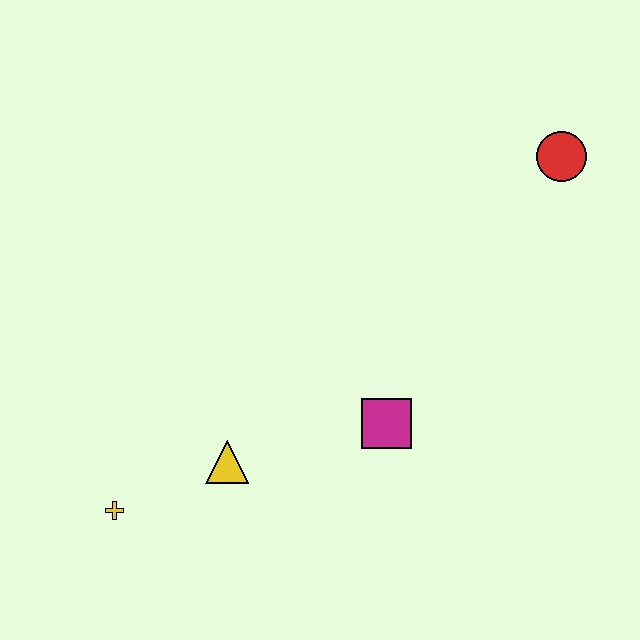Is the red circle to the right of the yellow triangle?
Yes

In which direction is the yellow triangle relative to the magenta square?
The yellow triangle is to the left of the magenta square.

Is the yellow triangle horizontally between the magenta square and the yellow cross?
Yes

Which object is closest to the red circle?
The magenta square is closest to the red circle.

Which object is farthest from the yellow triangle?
The red circle is farthest from the yellow triangle.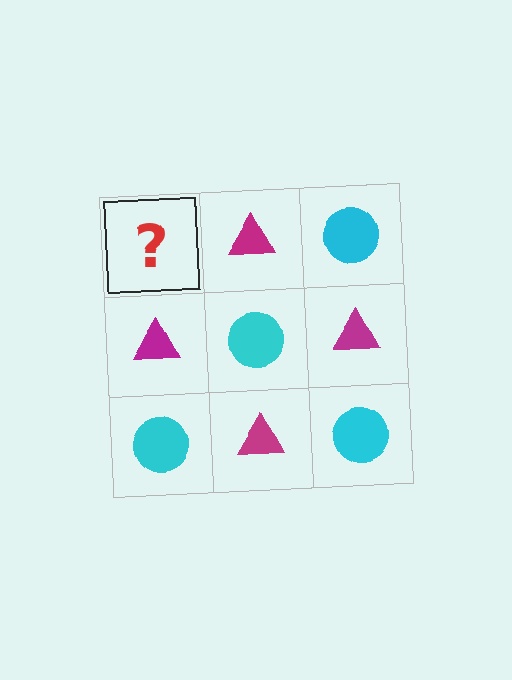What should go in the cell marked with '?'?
The missing cell should contain a cyan circle.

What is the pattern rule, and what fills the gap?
The rule is that it alternates cyan circle and magenta triangle in a checkerboard pattern. The gap should be filled with a cyan circle.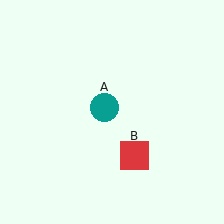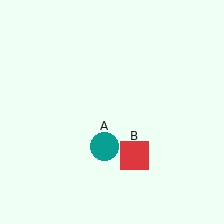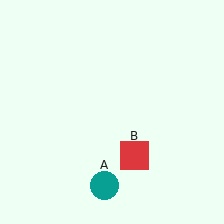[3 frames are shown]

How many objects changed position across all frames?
1 object changed position: teal circle (object A).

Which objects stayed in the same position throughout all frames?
Red square (object B) remained stationary.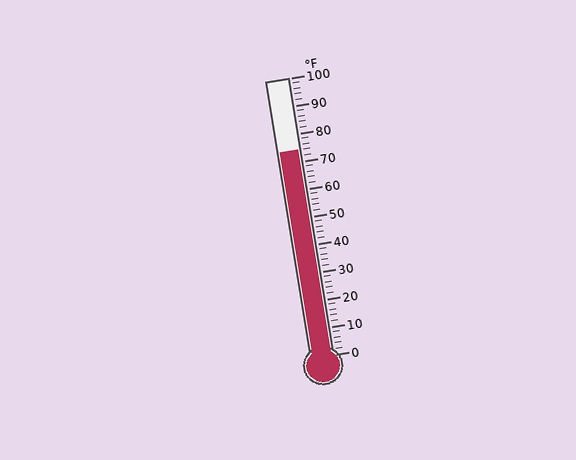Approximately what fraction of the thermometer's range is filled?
The thermometer is filled to approximately 75% of its range.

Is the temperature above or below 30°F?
The temperature is above 30°F.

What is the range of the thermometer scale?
The thermometer scale ranges from 0°F to 100°F.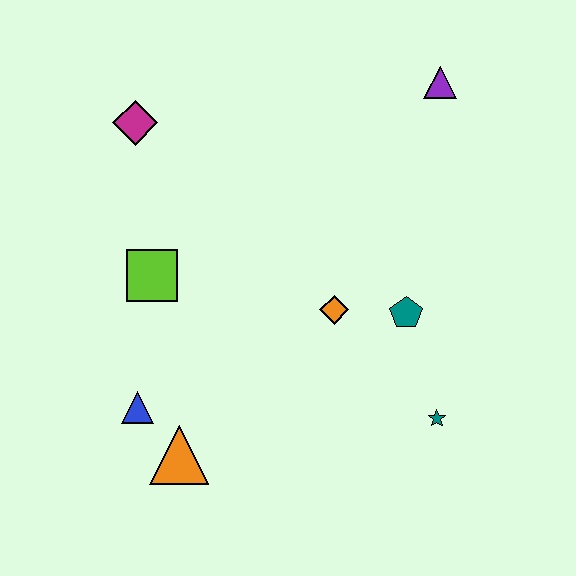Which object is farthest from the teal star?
The magenta diamond is farthest from the teal star.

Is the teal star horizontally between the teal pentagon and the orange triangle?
No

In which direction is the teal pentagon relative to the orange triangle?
The teal pentagon is to the right of the orange triangle.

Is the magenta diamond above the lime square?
Yes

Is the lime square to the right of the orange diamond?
No